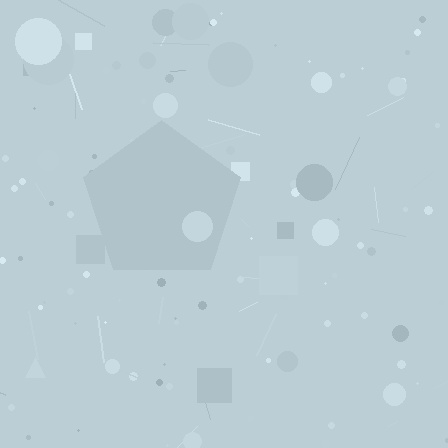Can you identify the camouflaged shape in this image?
The camouflaged shape is a pentagon.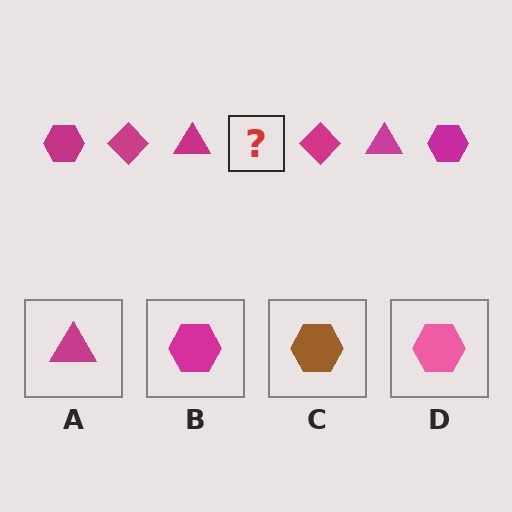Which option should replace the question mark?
Option B.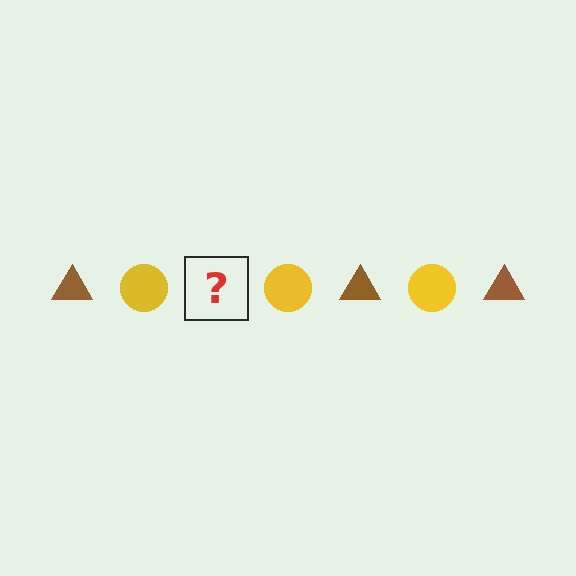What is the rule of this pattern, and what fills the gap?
The rule is that the pattern alternates between brown triangle and yellow circle. The gap should be filled with a brown triangle.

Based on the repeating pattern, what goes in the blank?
The blank should be a brown triangle.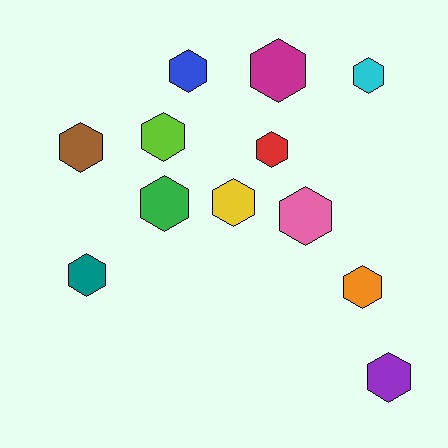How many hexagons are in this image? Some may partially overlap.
There are 12 hexagons.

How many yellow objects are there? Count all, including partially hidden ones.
There is 1 yellow object.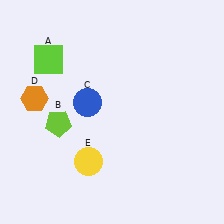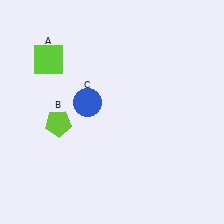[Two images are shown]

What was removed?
The orange hexagon (D), the yellow circle (E) were removed in Image 2.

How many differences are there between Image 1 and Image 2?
There are 2 differences between the two images.